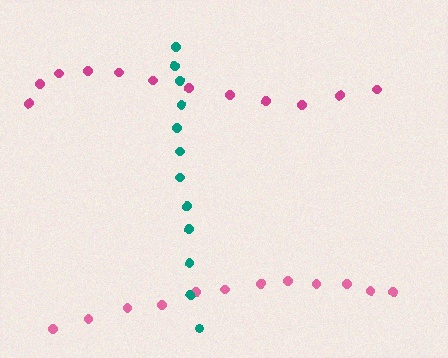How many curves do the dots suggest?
There are 3 distinct paths.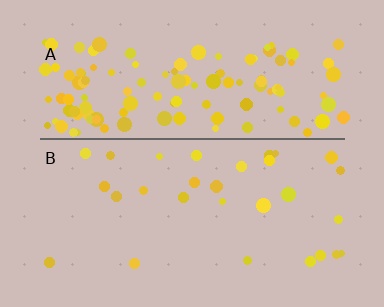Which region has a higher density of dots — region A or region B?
A (the top).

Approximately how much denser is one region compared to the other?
Approximately 4.3× — region A over region B.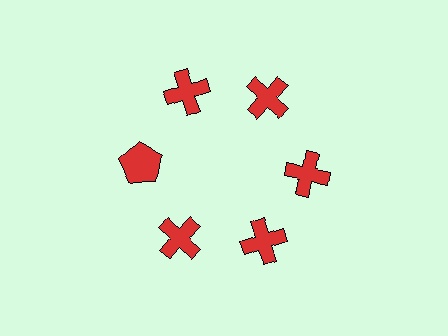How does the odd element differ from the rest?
It has a different shape: pentagon instead of cross.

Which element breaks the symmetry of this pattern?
The red pentagon at roughly the 9 o'clock position breaks the symmetry. All other shapes are red crosses.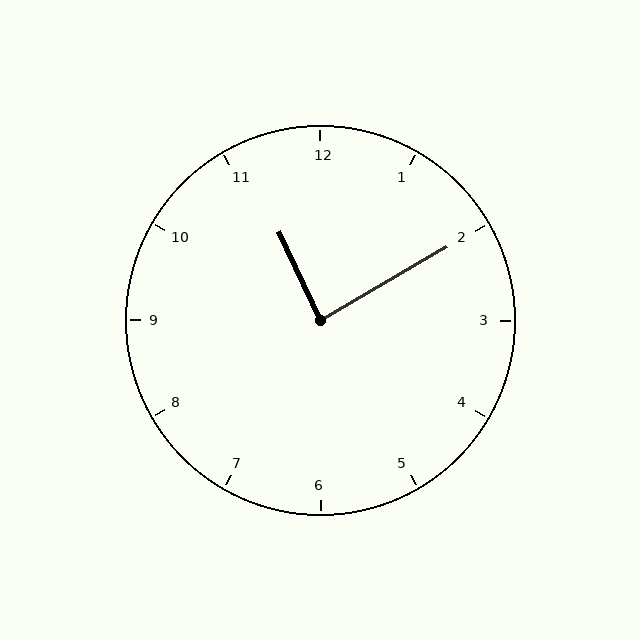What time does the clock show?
11:10.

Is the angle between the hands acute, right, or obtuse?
It is right.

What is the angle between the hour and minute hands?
Approximately 85 degrees.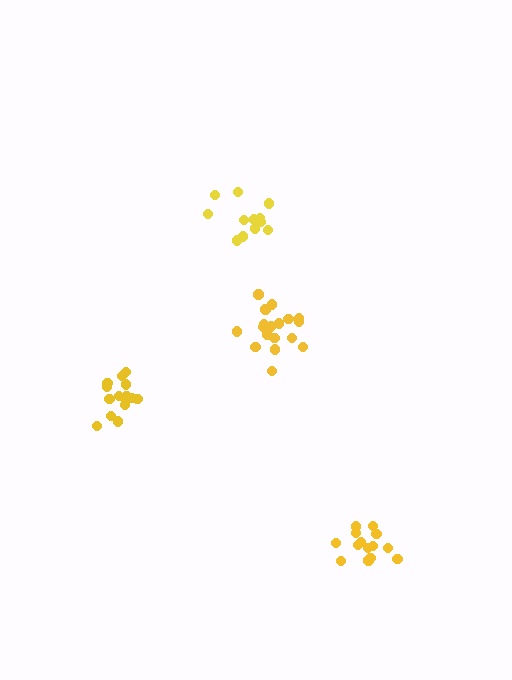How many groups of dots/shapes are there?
There are 4 groups.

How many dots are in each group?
Group 1: 12 dots, Group 2: 18 dots, Group 3: 15 dots, Group 4: 15 dots (60 total).